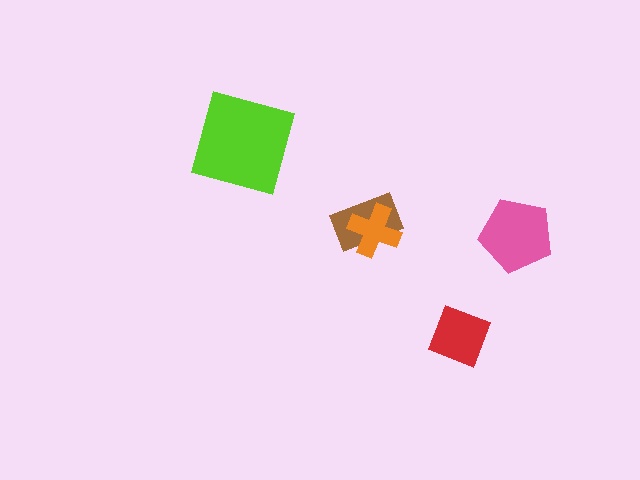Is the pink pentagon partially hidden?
No, no other shape covers it.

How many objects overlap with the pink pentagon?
0 objects overlap with the pink pentagon.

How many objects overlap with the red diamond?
0 objects overlap with the red diamond.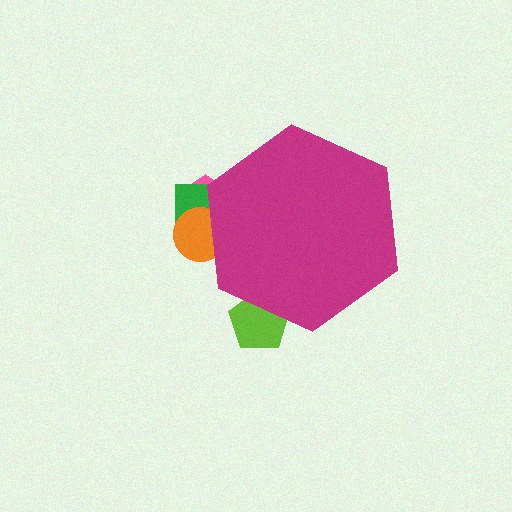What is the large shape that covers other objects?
A magenta hexagon.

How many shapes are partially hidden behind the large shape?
4 shapes are partially hidden.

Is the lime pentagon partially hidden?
Yes, the lime pentagon is partially hidden behind the magenta hexagon.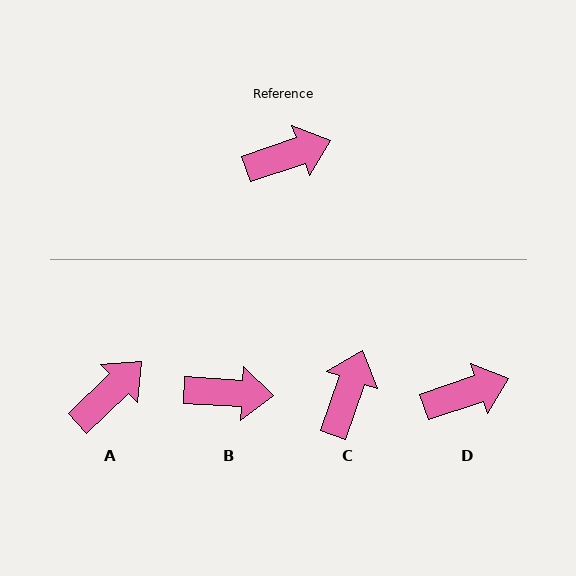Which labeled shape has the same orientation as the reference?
D.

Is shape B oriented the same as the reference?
No, it is off by about 23 degrees.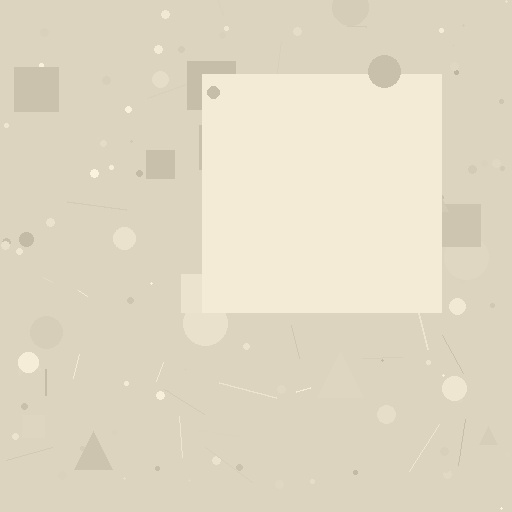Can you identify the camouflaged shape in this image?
The camouflaged shape is a square.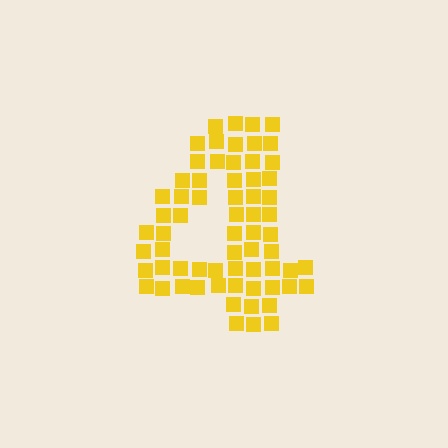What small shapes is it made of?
It is made of small squares.